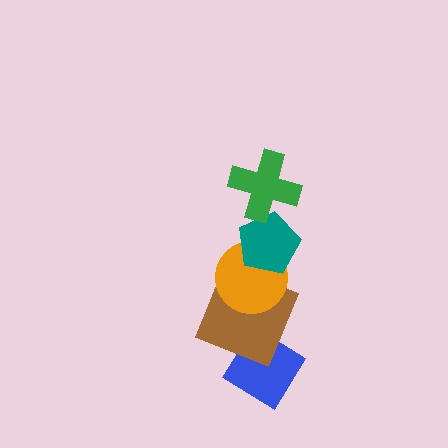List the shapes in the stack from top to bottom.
From top to bottom: the green cross, the teal pentagon, the orange circle, the brown square, the blue diamond.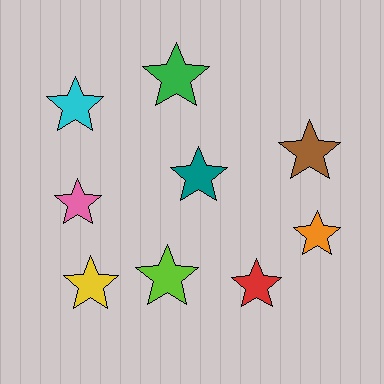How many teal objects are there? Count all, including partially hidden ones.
There is 1 teal object.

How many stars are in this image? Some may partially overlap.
There are 9 stars.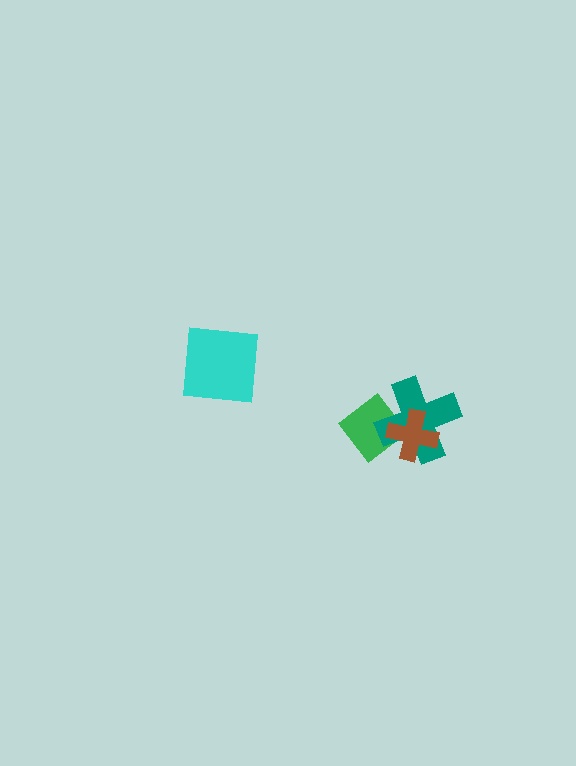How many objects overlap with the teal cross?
2 objects overlap with the teal cross.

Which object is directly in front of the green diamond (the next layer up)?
The teal cross is directly in front of the green diamond.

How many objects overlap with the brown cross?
2 objects overlap with the brown cross.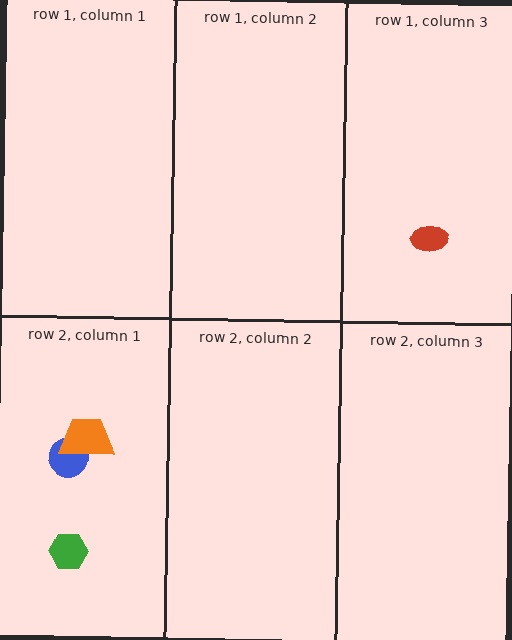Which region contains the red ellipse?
The row 1, column 3 region.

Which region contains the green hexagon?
The row 2, column 1 region.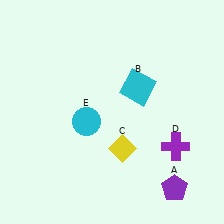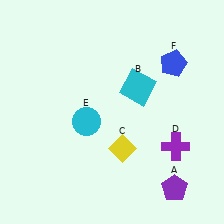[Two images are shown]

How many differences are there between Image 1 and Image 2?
There is 1 difference between the two images.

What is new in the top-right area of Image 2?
A blue pentagon (F) was added in the top-right area of Image 2.